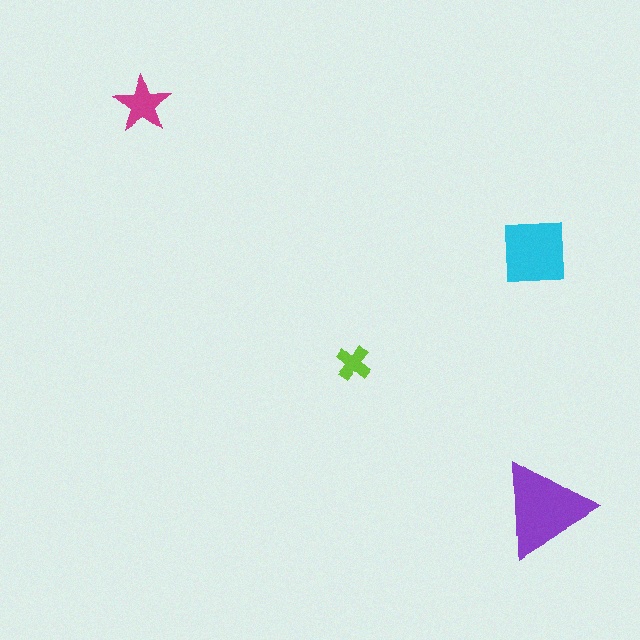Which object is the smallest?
The lime cross.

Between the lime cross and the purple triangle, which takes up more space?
The purple triangle.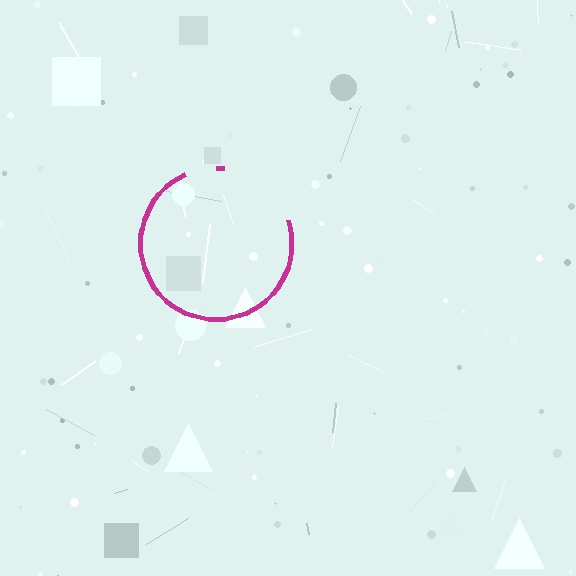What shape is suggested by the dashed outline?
The dashed outline suggests a circle.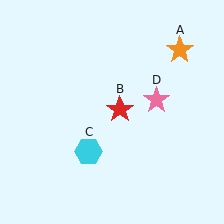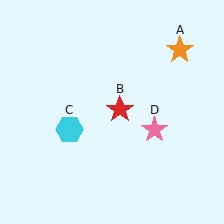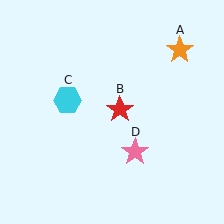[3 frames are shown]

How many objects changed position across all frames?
2 objects changed position: cyan hexagon (object C), pink star (object D).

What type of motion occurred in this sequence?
The cyan hexagon (object C), pink star (object D) rotated clockwise around the center of the scene.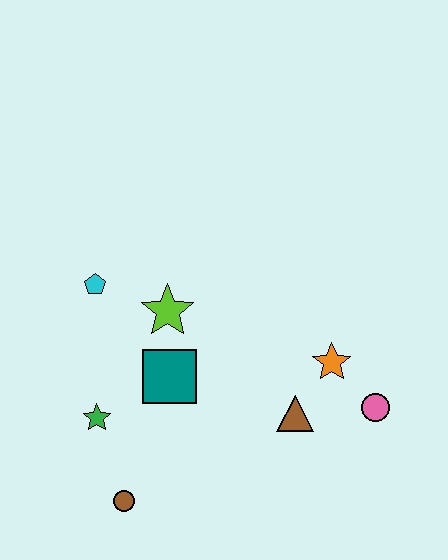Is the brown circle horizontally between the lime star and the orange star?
No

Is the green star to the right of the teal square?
No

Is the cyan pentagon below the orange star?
No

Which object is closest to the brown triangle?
The orange star is closest to the brown triangle.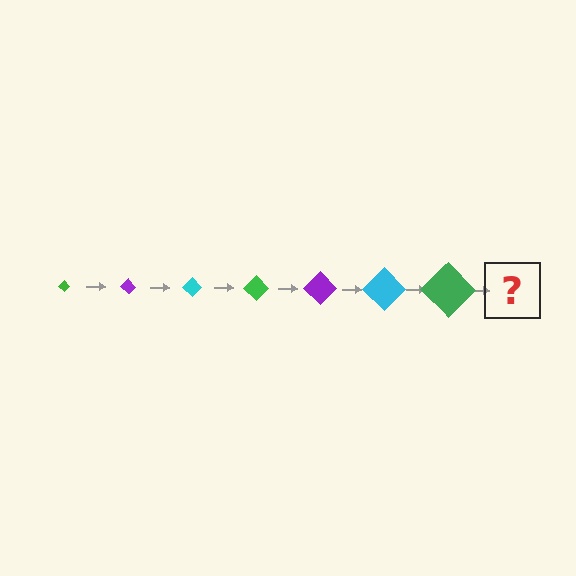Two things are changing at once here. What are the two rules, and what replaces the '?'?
The two rules are that the diamond grows larger each step and the color cycles through green, purple, and cyan. The '?' should be a purple diamond, larger than the previous one.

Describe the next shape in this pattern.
It should be a purple diamond, larger than the previous one.